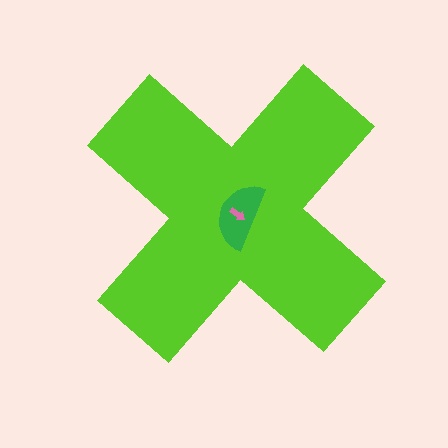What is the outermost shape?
The lime cross.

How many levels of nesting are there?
3.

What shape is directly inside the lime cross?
The green semicircle.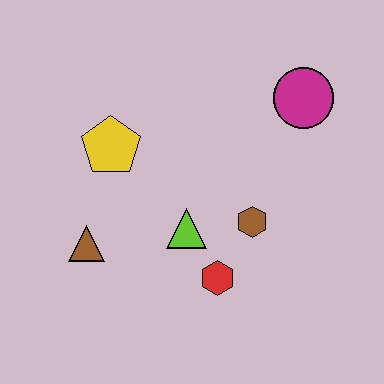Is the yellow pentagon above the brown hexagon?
Yes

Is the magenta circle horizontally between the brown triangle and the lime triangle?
No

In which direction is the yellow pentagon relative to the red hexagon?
The yellow pentagon is above the red hexagon.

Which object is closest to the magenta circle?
The brown hexagon is closest to the magenta circle.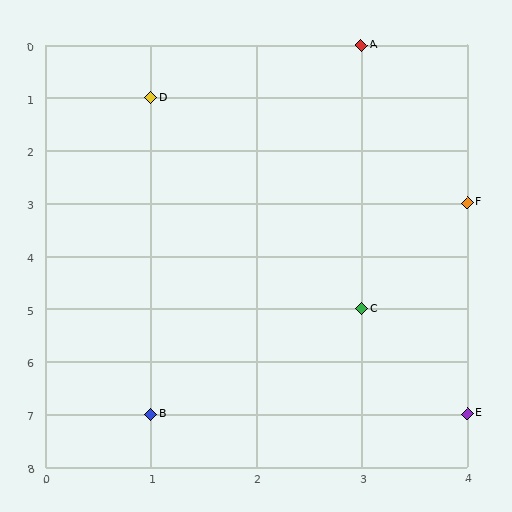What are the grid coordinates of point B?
Point B is at grid coordinates (1, 7).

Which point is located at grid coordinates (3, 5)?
Point C is at (3, 5).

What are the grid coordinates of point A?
Point A is at grid coordinates (3, 0).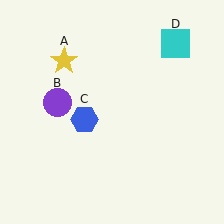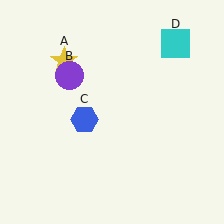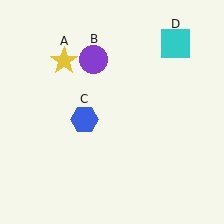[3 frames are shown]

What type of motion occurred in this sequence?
The purple circle (object B) rotated clockwise around the center of the scene.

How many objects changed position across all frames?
1 object changed position: purple circle (object B).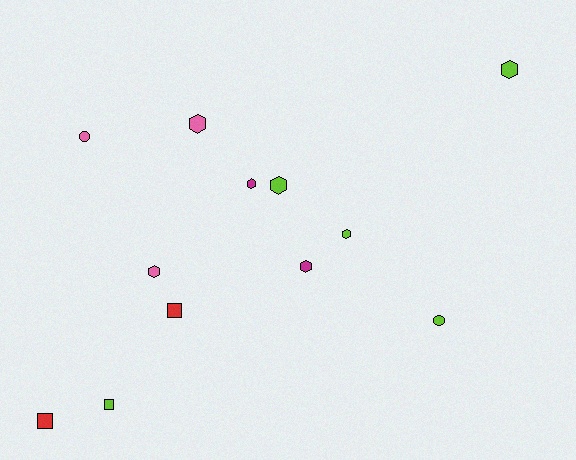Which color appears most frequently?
Lime, with 5 objects.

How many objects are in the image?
There are 12 objects.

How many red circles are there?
There are no red circles.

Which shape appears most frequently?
Hexagon, with 7 objects.